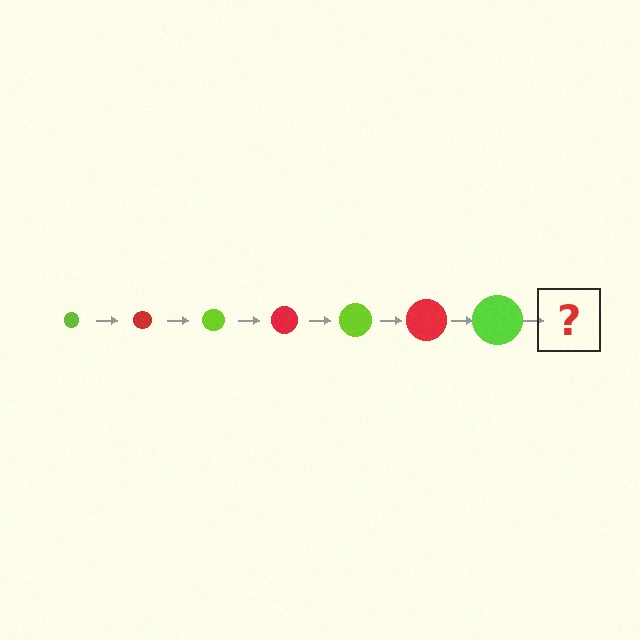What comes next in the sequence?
The next element should be a red circle, larger than the previous one.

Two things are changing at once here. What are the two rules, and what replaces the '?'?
The two rules are that the circle grows larger each step and the color cycles through lime and red. The '?' should be a red circle, larger than the previous one.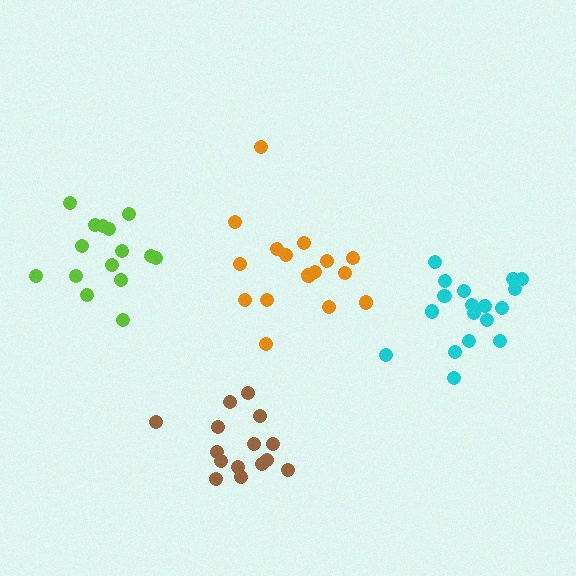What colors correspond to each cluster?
The clusters are colored: lime, orange, cyan, brown.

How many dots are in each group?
Group 1: 15 dots, Group 2: 16 dots, Group 3: 18 dots, Group 4: 15 dots (64 total).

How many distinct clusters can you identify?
There are 4 distinct clusters.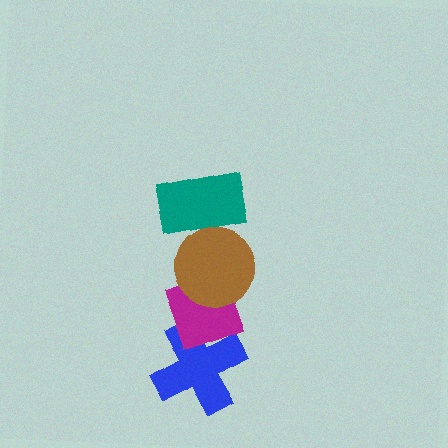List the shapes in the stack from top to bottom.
From top to bottom: the teal rectangle, the brown circle, the magenta diamond, the blue cross.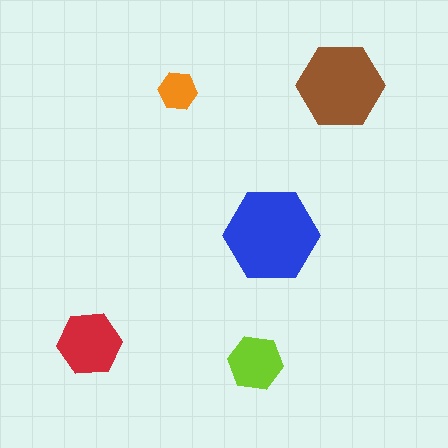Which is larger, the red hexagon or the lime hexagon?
The red one.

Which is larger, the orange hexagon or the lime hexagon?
The lime one.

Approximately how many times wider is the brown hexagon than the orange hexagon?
About 2 times wider.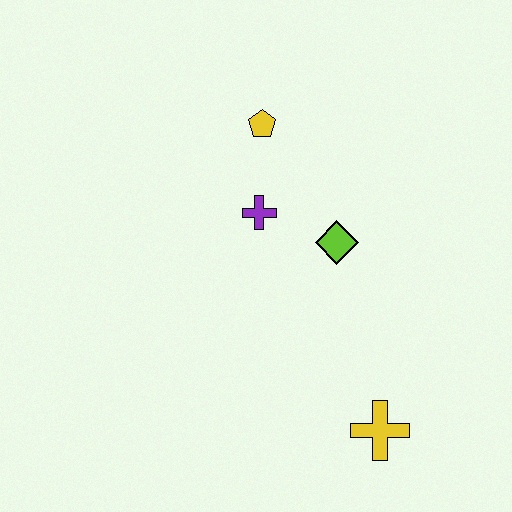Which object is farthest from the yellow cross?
The yellow pentagon is farthest from the yellow cross.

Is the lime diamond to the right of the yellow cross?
No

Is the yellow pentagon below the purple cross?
No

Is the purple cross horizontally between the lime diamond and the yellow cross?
No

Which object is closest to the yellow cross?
The lime diamond is closest to the yellow cross.